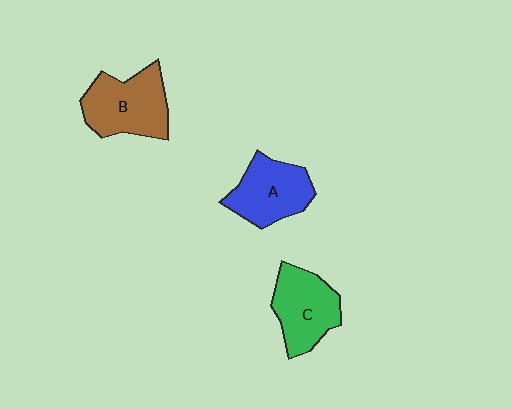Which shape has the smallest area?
Shape A (blue).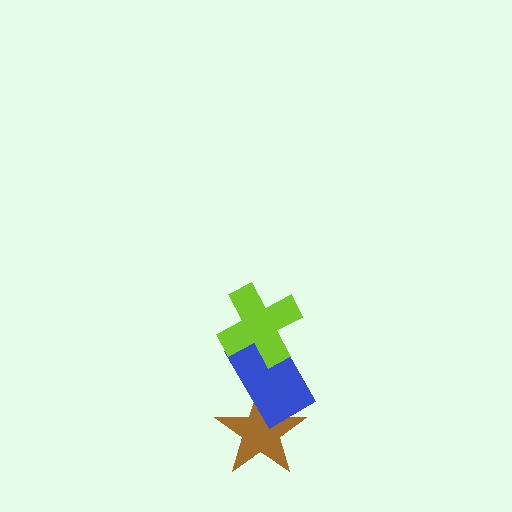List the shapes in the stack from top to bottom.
From top to bottom: the lime cross, the blue rectangle, the brown star.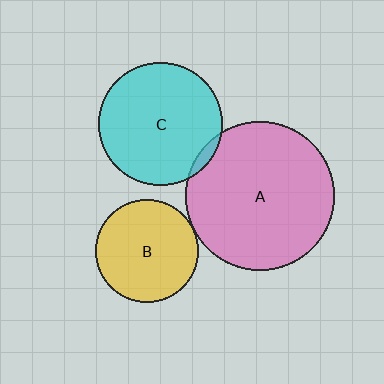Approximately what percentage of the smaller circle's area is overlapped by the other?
Approximately 5%.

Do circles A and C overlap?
Yes.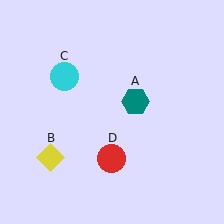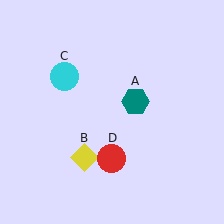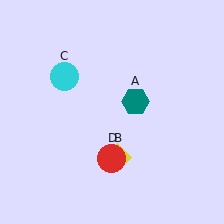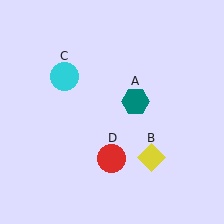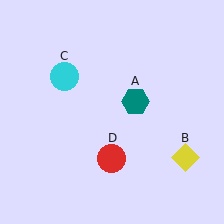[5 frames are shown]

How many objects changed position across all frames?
1 object changed position: yellow diamond (object B).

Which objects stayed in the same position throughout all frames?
Teal hexagon (object A) and cyan circle (object C) and red circle (object D) remained stationary.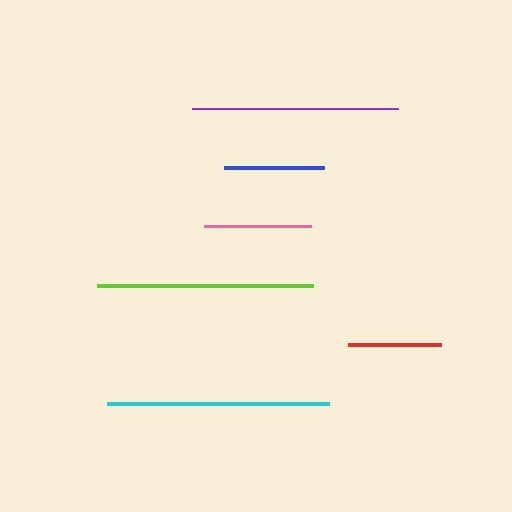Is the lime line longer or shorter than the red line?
The lime line is longer than the red line.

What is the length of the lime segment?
The lime segment is approximately 216 pixels long.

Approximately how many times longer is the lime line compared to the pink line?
The lime line is approximately 2.0 times the length of the pink line.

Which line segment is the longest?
The cyan line is the longest at approximately 222 pixels.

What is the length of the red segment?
The red segment is approximately 93 pixels long.